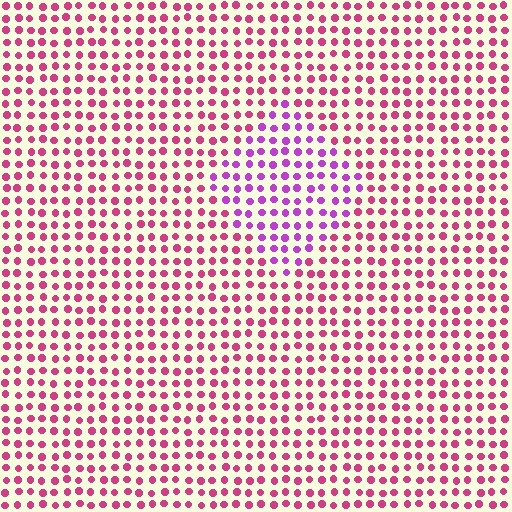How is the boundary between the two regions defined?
The boundary is defined purely by a slight shift in hue (about 37 degrees). Spacing, size, and orientation are identical on both sides.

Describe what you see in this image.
The image is filled with small magenta elements in a uniform arrangement. A diamond-shaped region is visible where the elements are tinted to a slightly different hue, forming a subtle color boundary.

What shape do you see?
I see a diamond.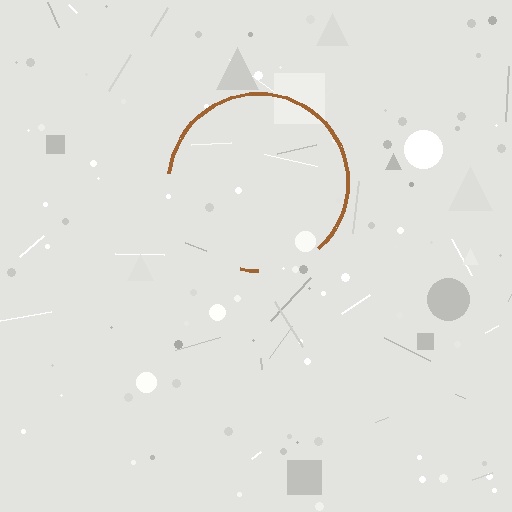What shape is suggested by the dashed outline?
The dashed outline suggests a circle.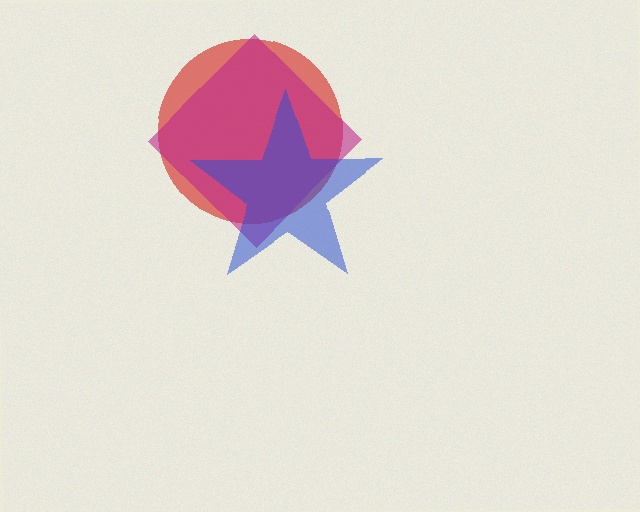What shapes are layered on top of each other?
The layered shapes are: a red circle, a magenta diamond, a blue star.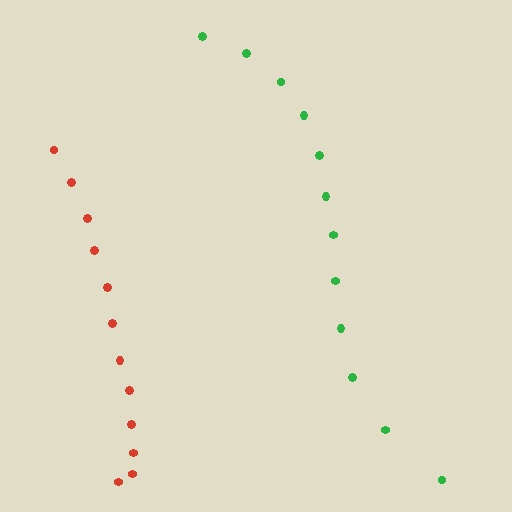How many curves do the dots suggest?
There are 2 distinct paths.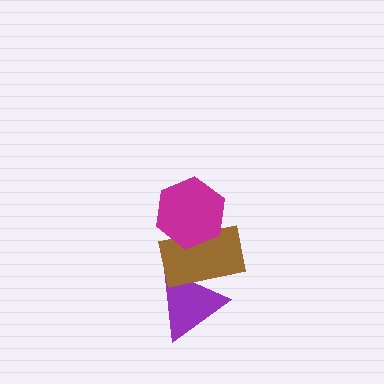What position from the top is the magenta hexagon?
The magenta hexagon is 1st from the top.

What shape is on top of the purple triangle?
The brown rectangle is on top of the purple triangle.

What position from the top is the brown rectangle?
The brown rectangle is 2nd from the top.